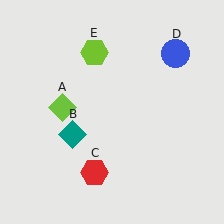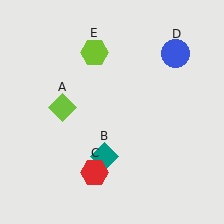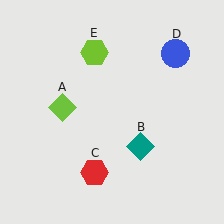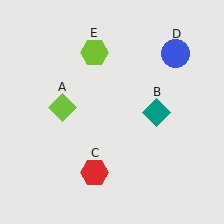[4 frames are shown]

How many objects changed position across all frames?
1 object changed position: teal diamond (object B).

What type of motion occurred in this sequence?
The teal diamond (object B) rotated counterclockwise around the center of the scene.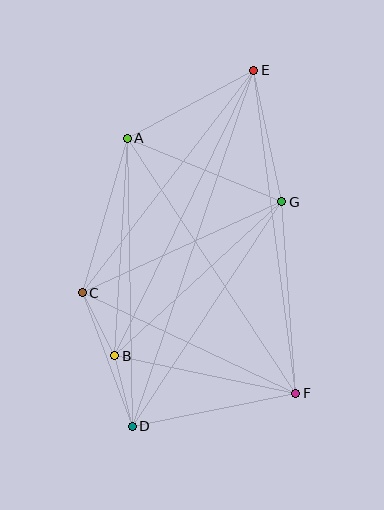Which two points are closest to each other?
Points B and C are closest to each other.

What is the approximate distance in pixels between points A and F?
The distance between A and F is approximately 306 pixels.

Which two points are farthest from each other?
Points D and E are farthest from each other.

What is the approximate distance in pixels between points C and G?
The distance between C and G is approximately 219 pixels.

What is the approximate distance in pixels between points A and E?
The distance between A and E is approximately 144 pixels.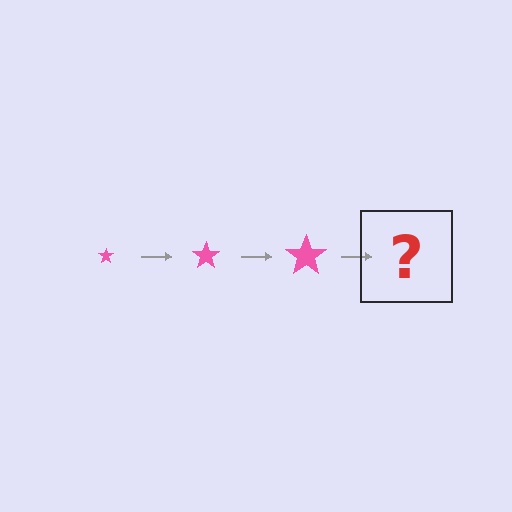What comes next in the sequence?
The next element should be a pink star, larger than the previous one.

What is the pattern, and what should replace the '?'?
The pattern is that the star gets progressively larger each step. The '?' should be a pink star, larger than the previous one.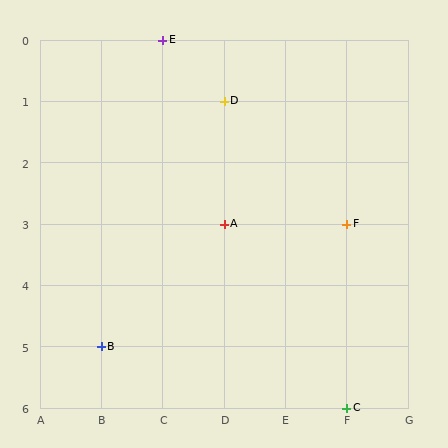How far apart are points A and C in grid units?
Points A and C are 2 columns and 3 rows apart (about 3.6 grid units diagonally).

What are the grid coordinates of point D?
Point D is at grid coordinates (D, 1).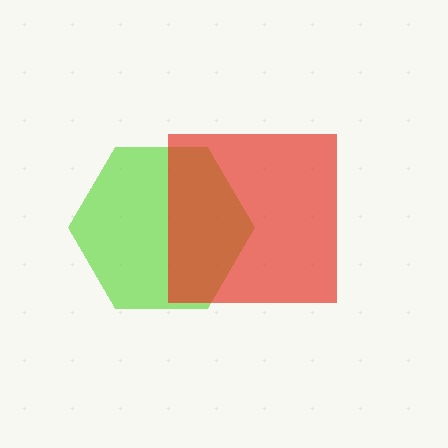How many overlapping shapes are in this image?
There are 2 overlapping shapes in the image.